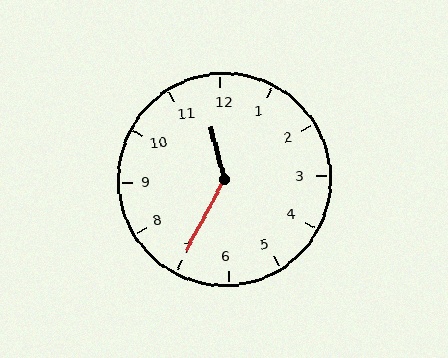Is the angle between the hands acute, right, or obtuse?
It is obtuse.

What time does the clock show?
11:35.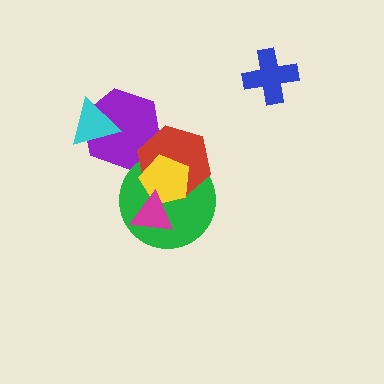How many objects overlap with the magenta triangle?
3 objects overlap with the magenta triangle.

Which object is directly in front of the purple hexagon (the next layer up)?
The red hexagon is directly in front of the purple hexagon.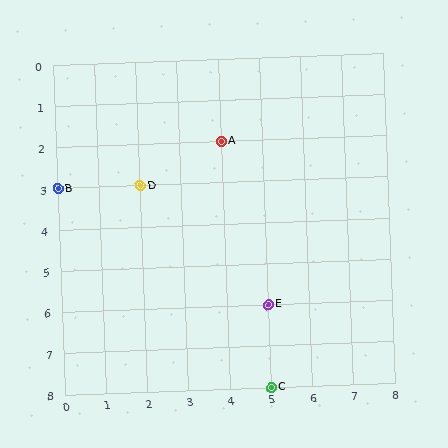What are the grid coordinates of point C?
Point C is at grid coordinates (5, 8).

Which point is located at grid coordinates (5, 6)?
Point E is at (5, 6).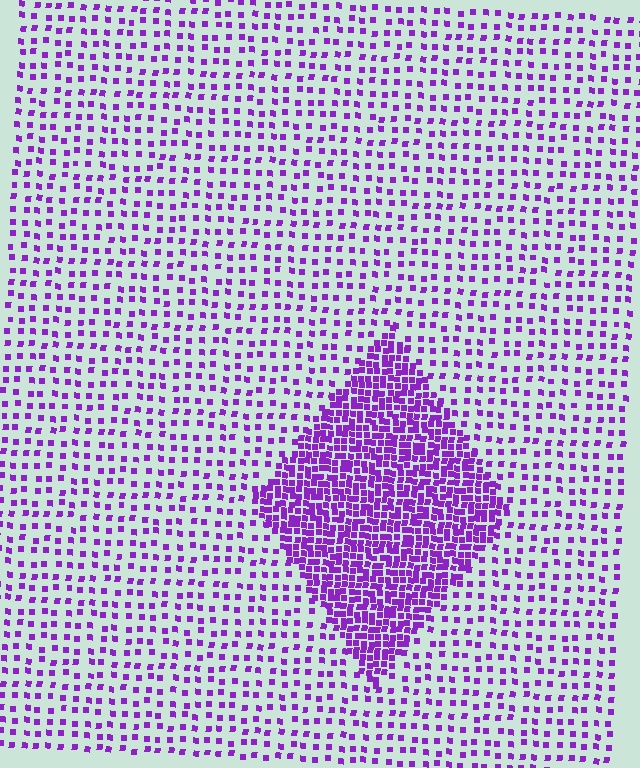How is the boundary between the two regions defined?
The boundary is defined by a change in element density (approximately 2.9x ratio). All elements are the same color, size, and shape.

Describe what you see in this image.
The image contains small purple elements arranged at two different densities. A diamond-shaped region is visible where the elements are more densely packed than the surrounding area.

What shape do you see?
I see a diamond.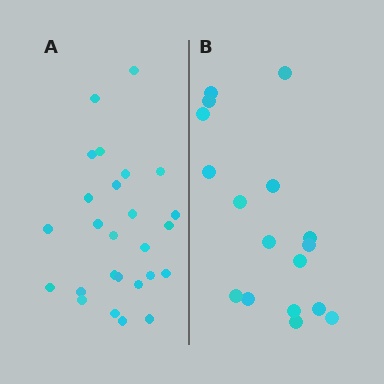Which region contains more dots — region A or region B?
Region A (the left region) has more dots.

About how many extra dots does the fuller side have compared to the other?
Region A has roughly 8 or so more dots than region B.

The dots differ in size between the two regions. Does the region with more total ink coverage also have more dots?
No. Region B has more total ink coverage because its dots are larger, but region A actually contains more individual dots. Total area can be misleading — the number of items is what matters here.